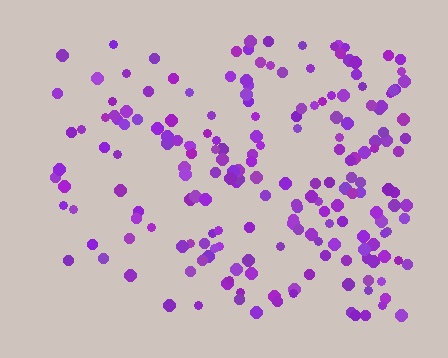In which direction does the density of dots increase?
From left to right, with the right side densest.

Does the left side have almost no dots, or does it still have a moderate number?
Still a moderate number, just noticeably fewer than the right.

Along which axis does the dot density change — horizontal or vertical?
Horizontal.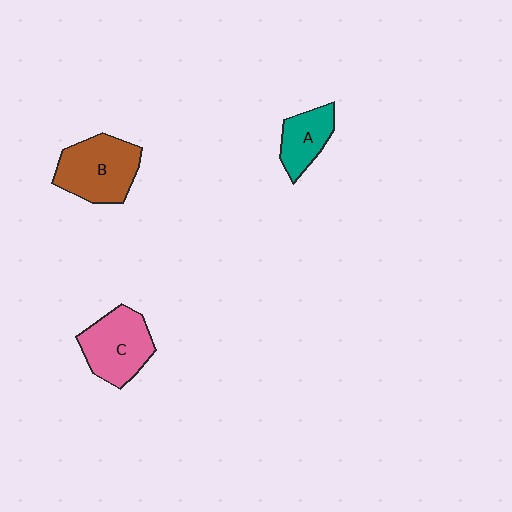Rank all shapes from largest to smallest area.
From largest to smallest: B (brown), C (pink), A (teal).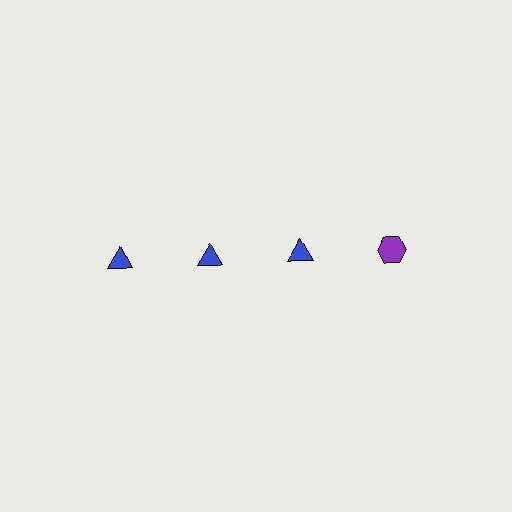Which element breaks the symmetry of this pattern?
The purple hexagon in the top row, second from right column breaks the symmetry. All other shapes are blue triangles.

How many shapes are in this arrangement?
There are 4 shapes arranged in a grid pattern.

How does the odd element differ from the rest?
It differs in both color (purple instead of blue) and shape (hexagon instead of triangle).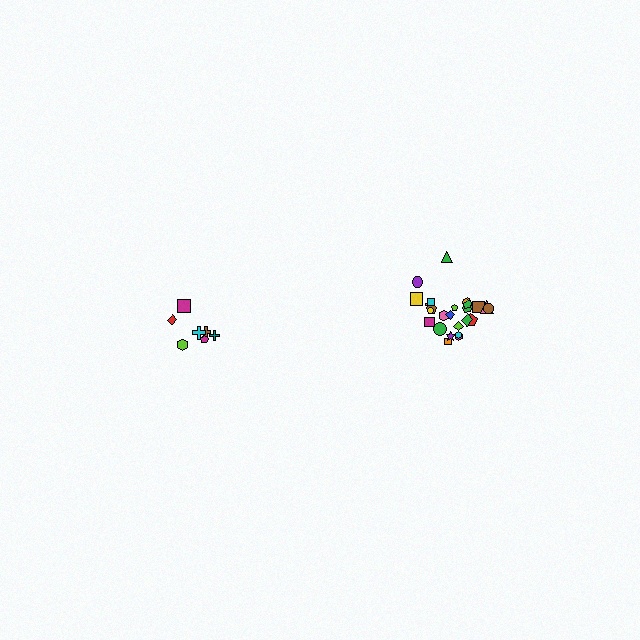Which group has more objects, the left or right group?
The right group.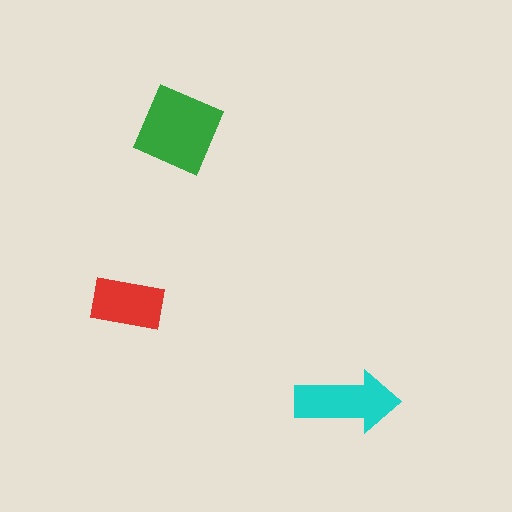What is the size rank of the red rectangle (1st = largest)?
3rd.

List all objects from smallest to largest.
The red rectangle, the cyan arrow, the green square.